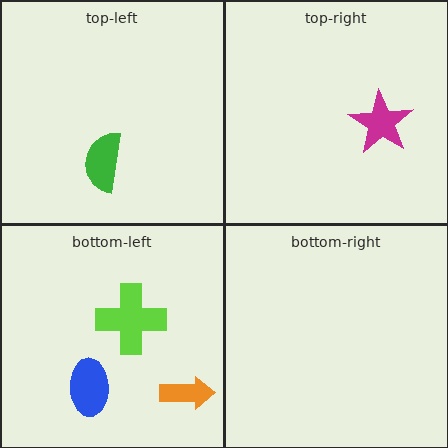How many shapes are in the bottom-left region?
3.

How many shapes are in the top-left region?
1.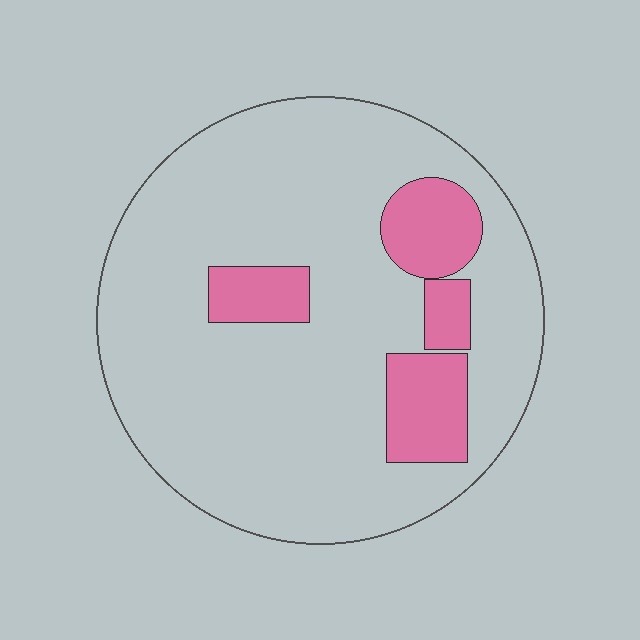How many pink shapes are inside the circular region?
4.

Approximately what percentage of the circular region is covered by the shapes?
Approximately 15%.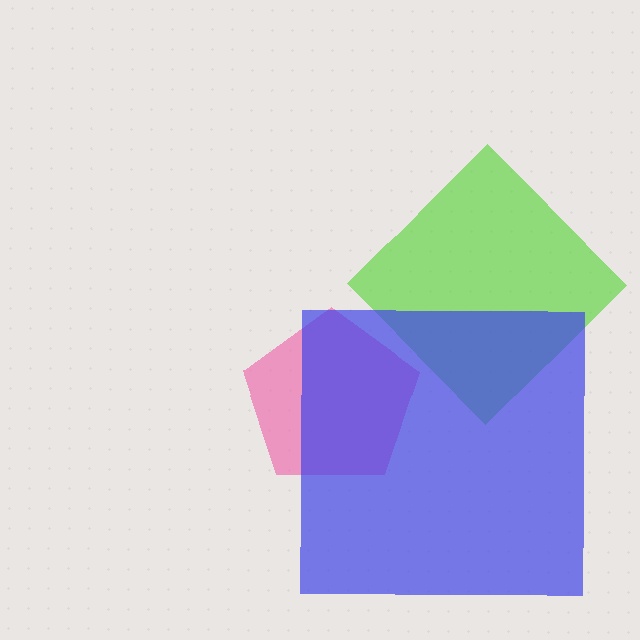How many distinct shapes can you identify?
There are 3 distinct shapes: a lime diamond, a pink pentagon, a blue square.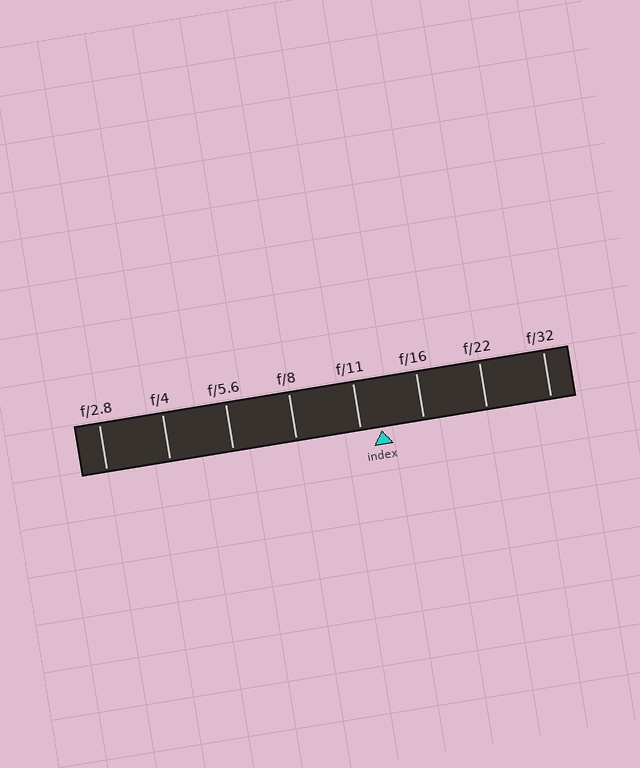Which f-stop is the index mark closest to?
The index mark is closest to f/11.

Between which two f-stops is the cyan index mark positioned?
The index mark is between f/11 and f/16.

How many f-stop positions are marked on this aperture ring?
There are 8 f-stop positions marked.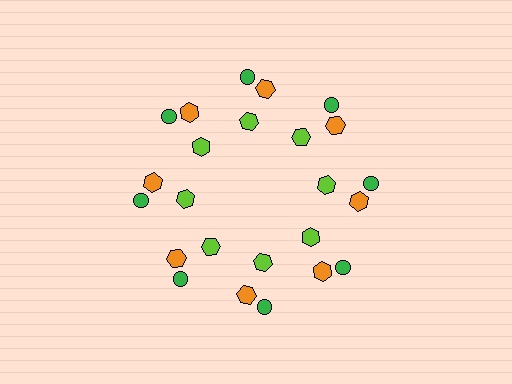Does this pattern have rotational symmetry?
Yes, this pattern has 8-fold rotational symmetry. It looks the same after rotating 45 degrees around the center.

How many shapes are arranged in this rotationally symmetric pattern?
There are 24 shapes, arranged in 8 groups of 3.